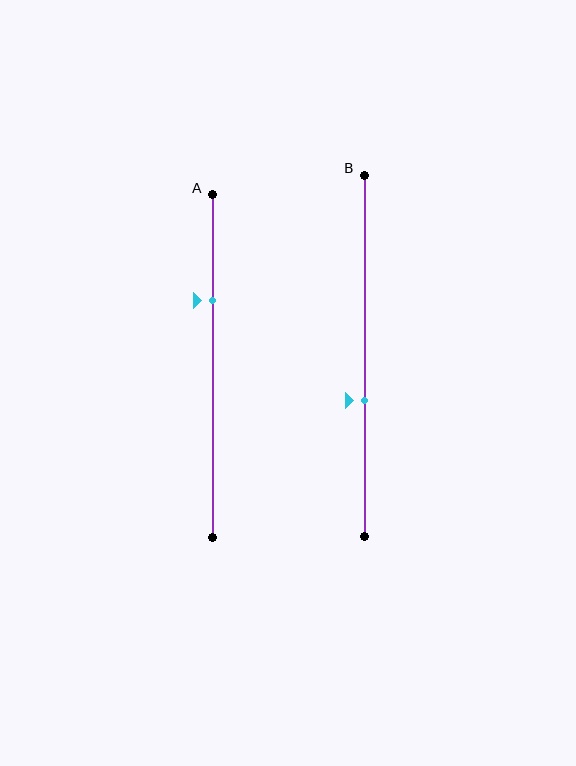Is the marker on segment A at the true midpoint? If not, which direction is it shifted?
No, the marker on segment A is shifted upward by about 19% of the segment length.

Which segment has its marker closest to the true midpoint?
Segment B has its marker closest to the true midpoint.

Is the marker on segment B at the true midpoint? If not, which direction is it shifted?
No, the marker on segment B is shifted downward by about 12% of the segment length.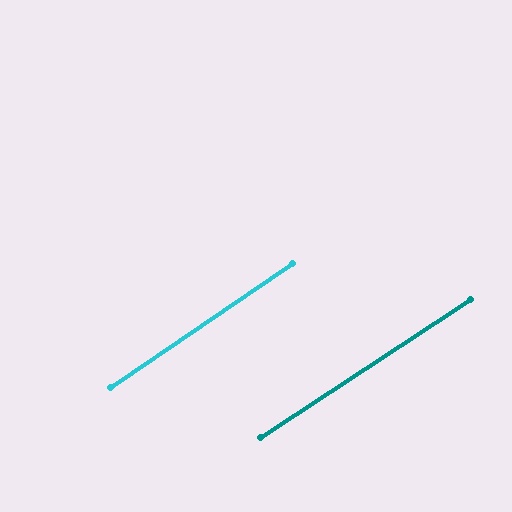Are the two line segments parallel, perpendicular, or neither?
Parallel — their directions differ by only 1.3°.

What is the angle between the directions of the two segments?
Approximately 1 degree.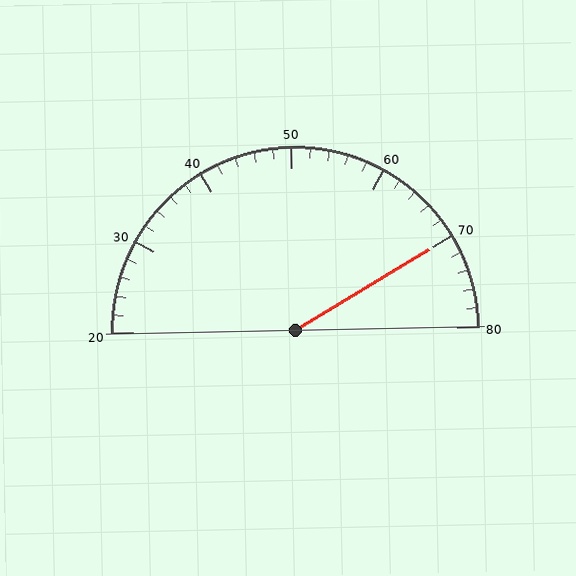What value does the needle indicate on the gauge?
The needle indicates approximately 70.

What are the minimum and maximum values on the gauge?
The gauge ranges from 20 to 80.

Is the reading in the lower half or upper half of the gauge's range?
The reading is in the upper half of the range (20 to 80).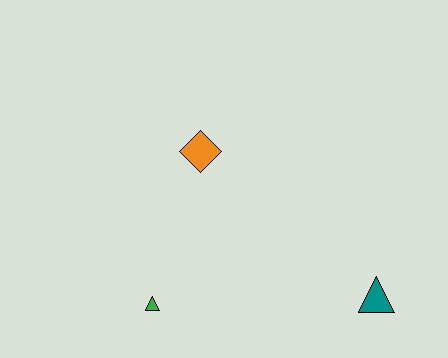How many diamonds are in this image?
There is 1 diamond.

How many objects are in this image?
There are 3 objects.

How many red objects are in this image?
There are no red objects.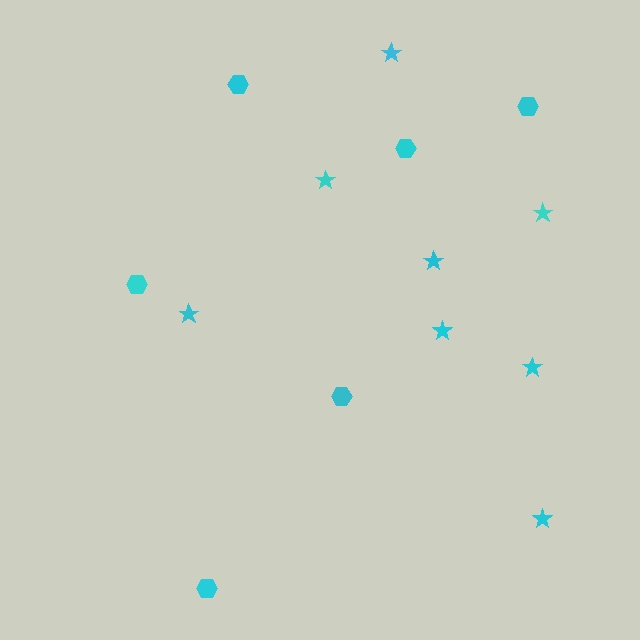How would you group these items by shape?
There are 2 groups: one group of stars (8) and one group of hexagons (6).